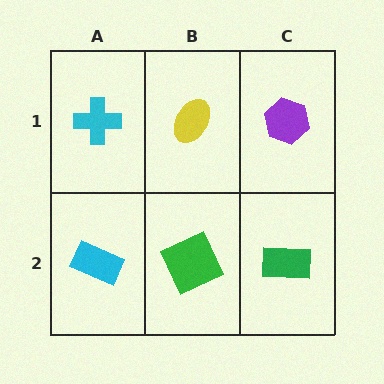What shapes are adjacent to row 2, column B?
A yellow ellipse (row 1, column B), a cyan rectangle (row 2, column A), a green rectangle (row 2, column C).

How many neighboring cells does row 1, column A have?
2.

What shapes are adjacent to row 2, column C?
A purple hexagon (row 1, column C), a green square (row 2, column B).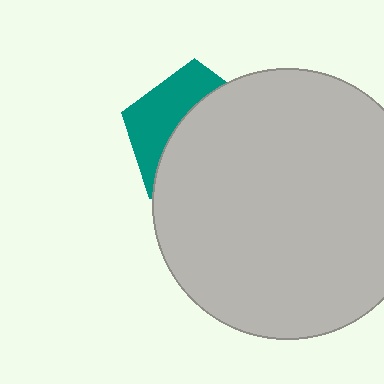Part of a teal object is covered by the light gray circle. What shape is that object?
It is a pentagon.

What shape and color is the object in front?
The object in front is a light gray circle.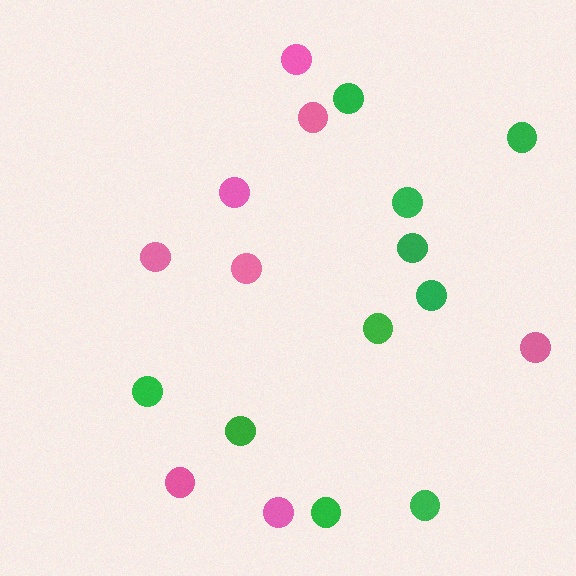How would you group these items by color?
There are 2 groups: one group of green circles (10) and one group of pink circles (8).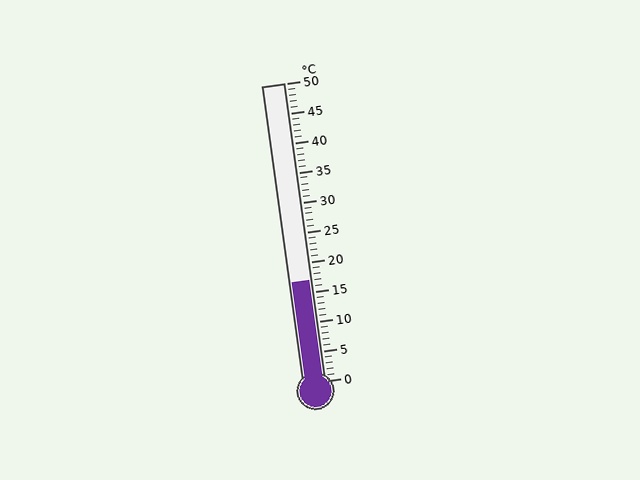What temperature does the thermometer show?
The thermometer shows approximately 17°C.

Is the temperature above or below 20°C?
The temperature is below 20°C.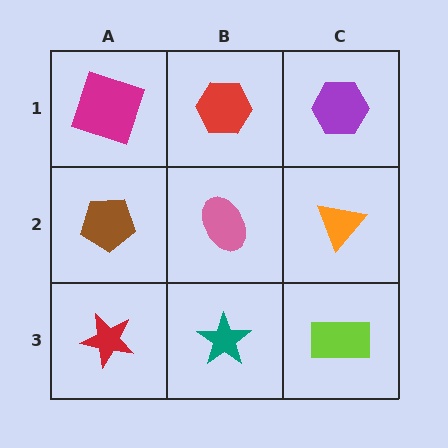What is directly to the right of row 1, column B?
A purple hexagon.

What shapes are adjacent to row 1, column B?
A pink ellipse (row 2, column B), a magenta square (row 1, column A), a purple hexagon (row 1, column C).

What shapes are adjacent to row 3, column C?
An orange triangle (row 2, column C), a teal star (row 3, column B).